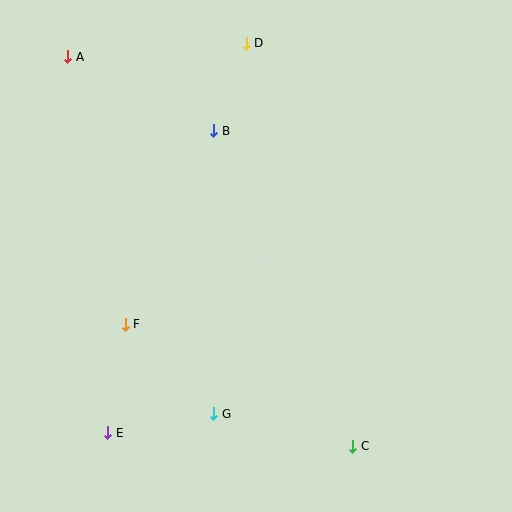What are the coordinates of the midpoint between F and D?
The midpoint between F and D is at (186, 184).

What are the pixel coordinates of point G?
Point G is at (214, 414).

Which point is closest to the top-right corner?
Point D is closest to the top-right corner.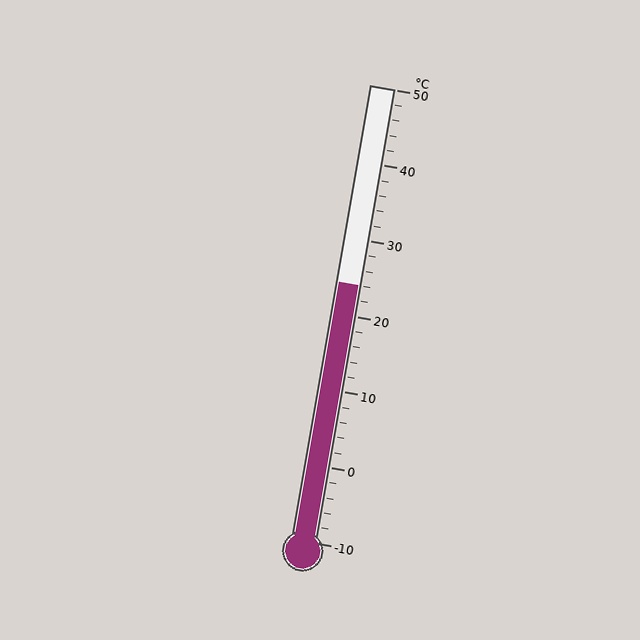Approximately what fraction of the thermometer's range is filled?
The thermometer is filled to approximately 55% of its range.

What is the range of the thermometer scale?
The thermometer scale ranges from -10°C to 50°C.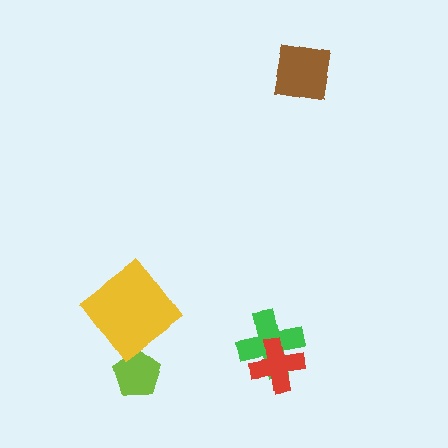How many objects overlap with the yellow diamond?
0 objects overlap with the yellow diamond.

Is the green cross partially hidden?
Yes, it is partially covered by another shape.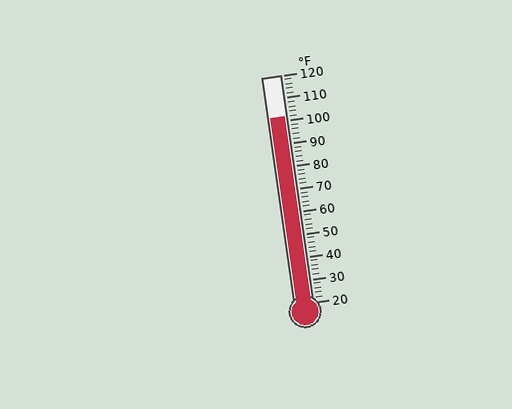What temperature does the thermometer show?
The thermometer shows approximately 102°F.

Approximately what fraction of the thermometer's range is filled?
The thermometer is filled to approximately 80% of its range.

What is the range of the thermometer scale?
The thermometer scale ranges from 20°F to 120°F.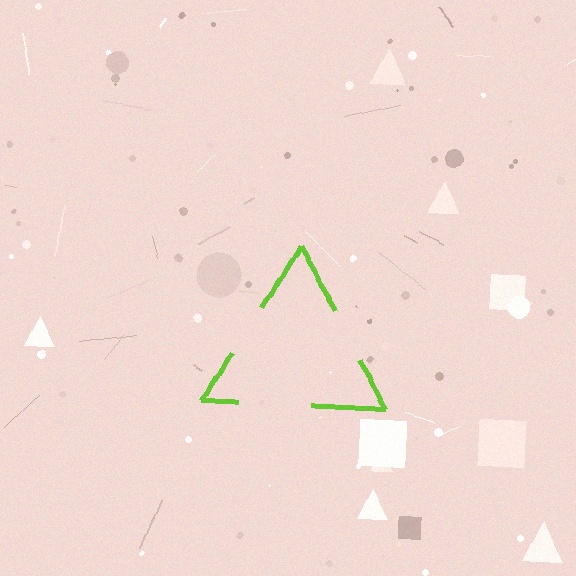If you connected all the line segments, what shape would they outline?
They would outline a triangle.